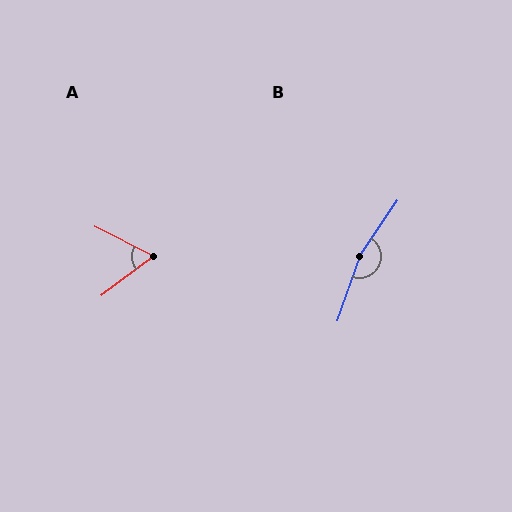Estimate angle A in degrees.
Approximately 64 degrees.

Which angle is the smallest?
A, at approximately 64 degrees.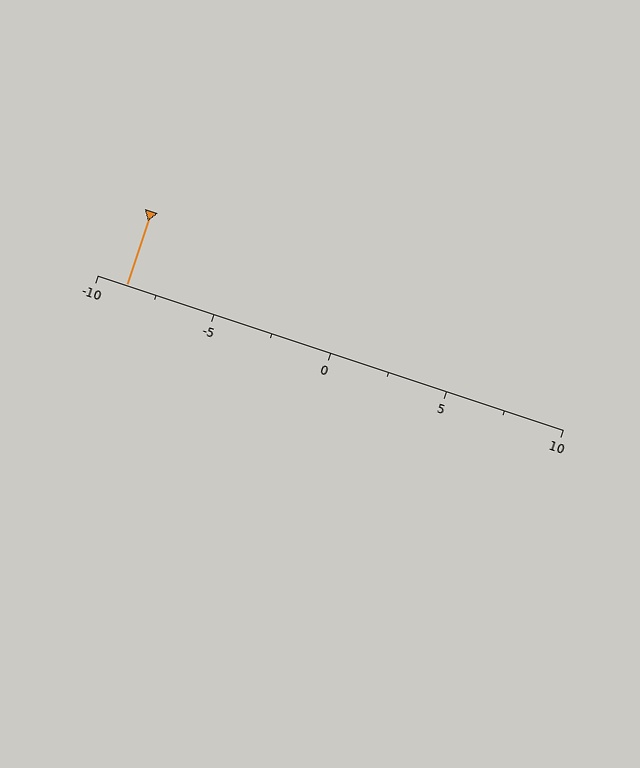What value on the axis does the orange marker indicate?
The marker indicates approximately -8.8.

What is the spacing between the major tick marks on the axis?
The major ticks are spaced 5 apart.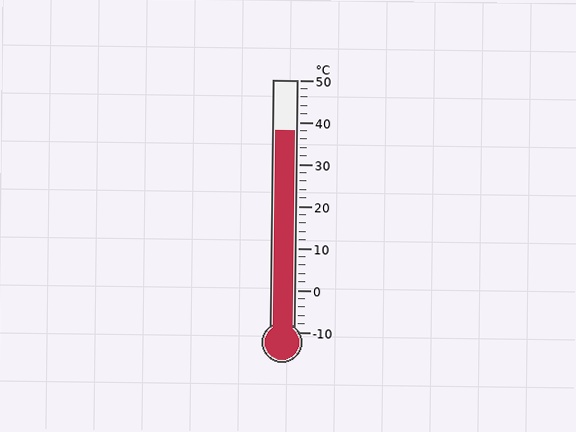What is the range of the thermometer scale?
The thermometer scale ranges from -10°C to 50°C.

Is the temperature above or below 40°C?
The temperature is below 40°C.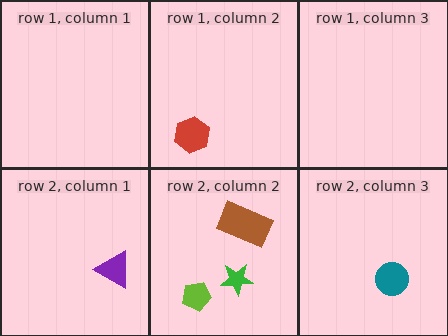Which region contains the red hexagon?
The row 1, column 2 region.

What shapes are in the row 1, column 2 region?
The red hexagon.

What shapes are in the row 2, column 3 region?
The teal circle.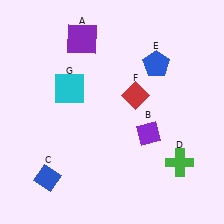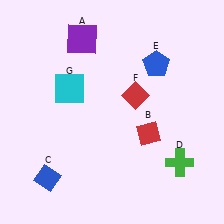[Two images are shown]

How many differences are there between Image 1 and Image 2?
There is 1 difference between the two images.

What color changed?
The diamond (B) changed from purple in Image 1 to red in Image 2.